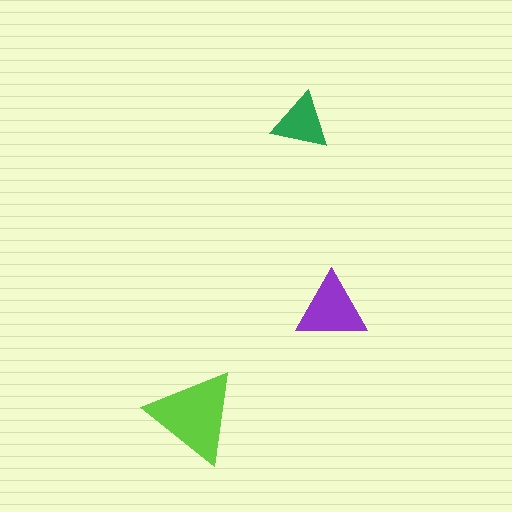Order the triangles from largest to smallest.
the lime one, the purple one, the green one.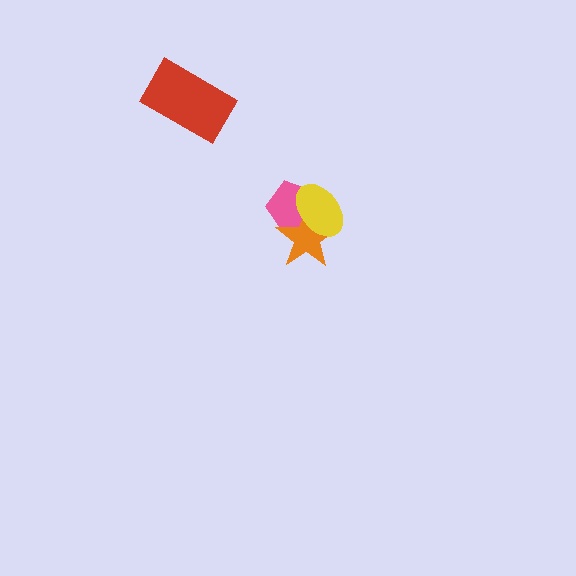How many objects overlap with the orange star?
2 objects overlap with the orange star.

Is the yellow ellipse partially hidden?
No, no other shape covers it.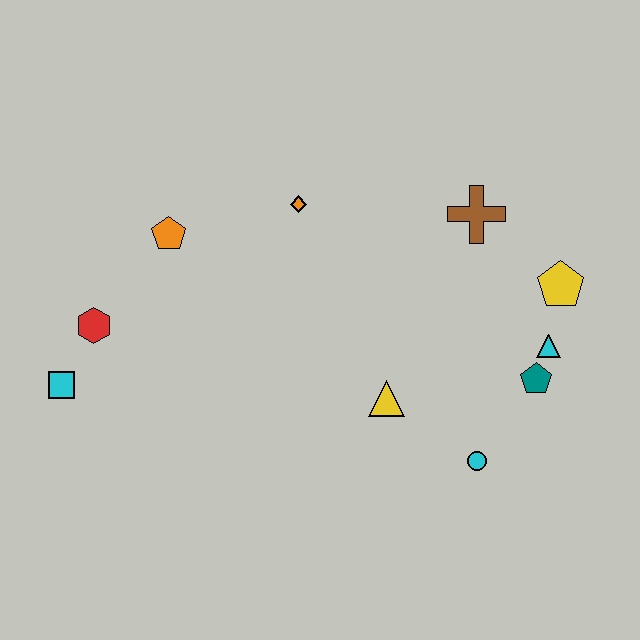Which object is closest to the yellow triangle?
The cyan circle is closest to the yellow triangle.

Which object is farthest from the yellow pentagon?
The cyan square is farthest from the yellow pentagon.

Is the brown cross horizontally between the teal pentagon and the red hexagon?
Yes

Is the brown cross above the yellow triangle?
Yes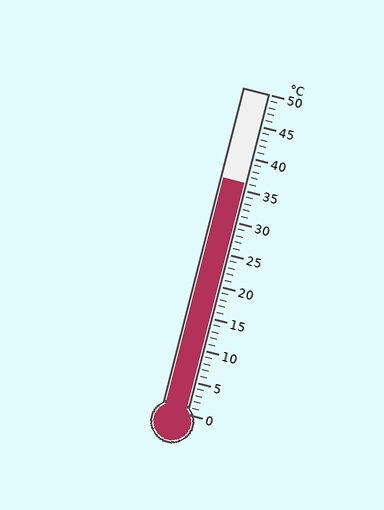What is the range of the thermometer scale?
The thermometer scale ranges from 0°C to 50°C.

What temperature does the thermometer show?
The thermometer shows approximately 36°C.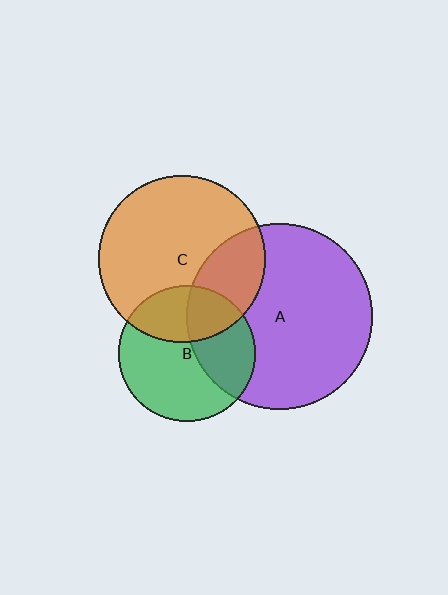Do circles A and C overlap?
Yes.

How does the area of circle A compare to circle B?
Approximately 1.9 times.